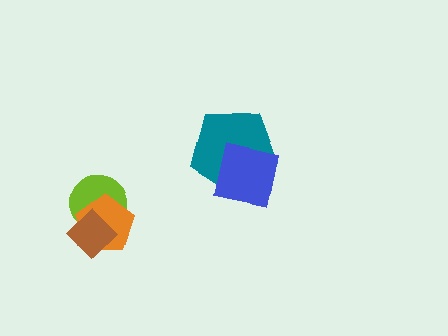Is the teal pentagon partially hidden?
Yes, it is partially covered by another shape.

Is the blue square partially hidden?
No, no other shape covers it.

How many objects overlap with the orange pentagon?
2 objects overlap with the orange pentagon.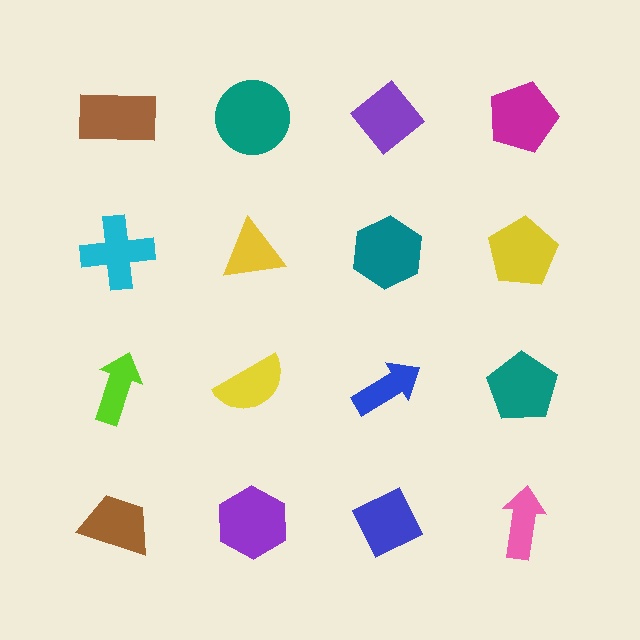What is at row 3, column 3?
A blue arrow.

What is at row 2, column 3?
A teal hexagon.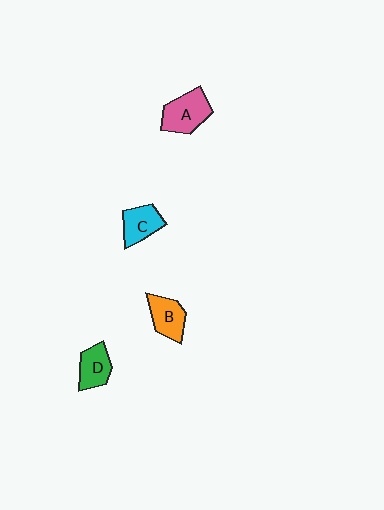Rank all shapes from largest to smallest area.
From largest to smallest: A (pink), B (orange), C (cyan), D (green).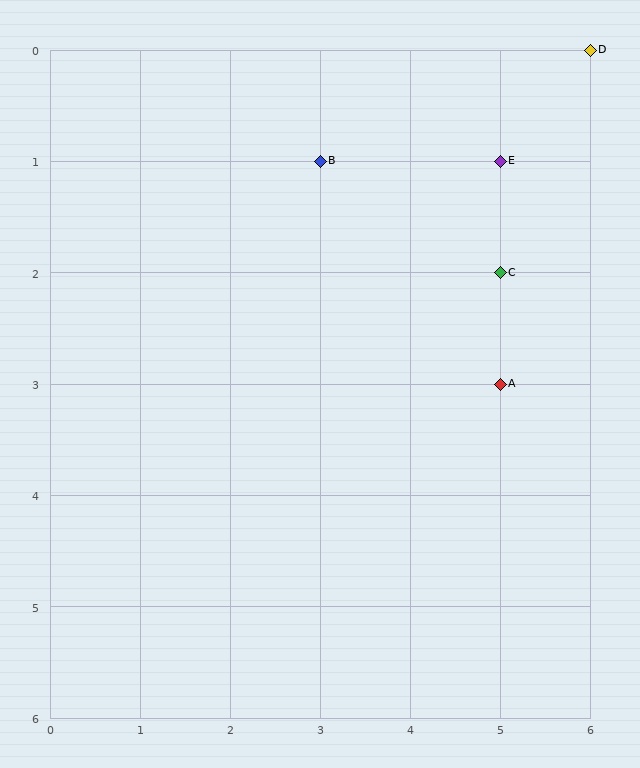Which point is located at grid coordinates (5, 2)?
Point C is at (5, 2).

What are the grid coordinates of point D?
Point D is at grid coordinates (6, 0).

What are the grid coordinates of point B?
Point B is at grid coordinates (3, 1).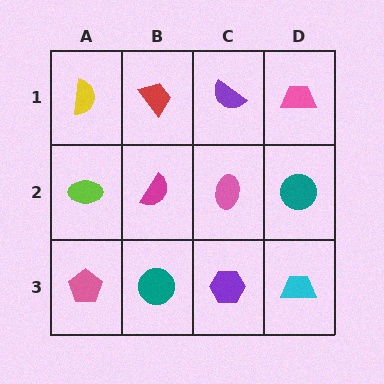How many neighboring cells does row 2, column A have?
3.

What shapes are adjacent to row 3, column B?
A magenta semicircle (row 2, column B), a pink pentagon (row 3, column A), a purple hexagon (row 3, column C).